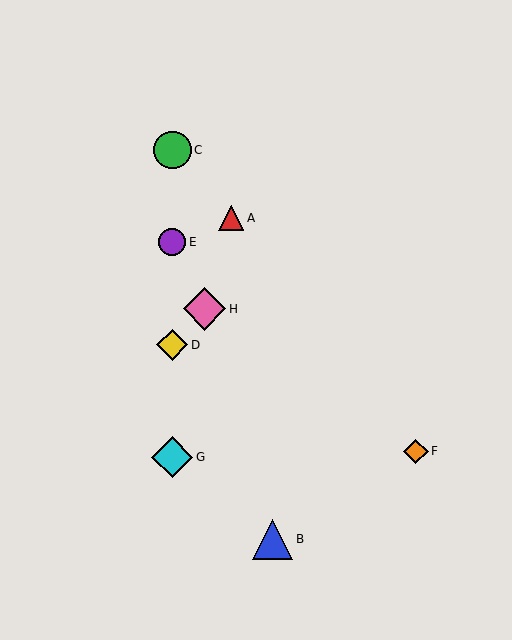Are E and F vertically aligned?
No, E is at x≈172 and F is at x≈416.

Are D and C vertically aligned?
Yes, both are at x≈172.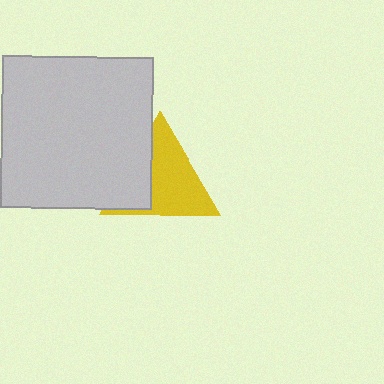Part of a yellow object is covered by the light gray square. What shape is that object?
It is a triangle.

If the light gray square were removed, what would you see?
You would see the complete yellow triangle.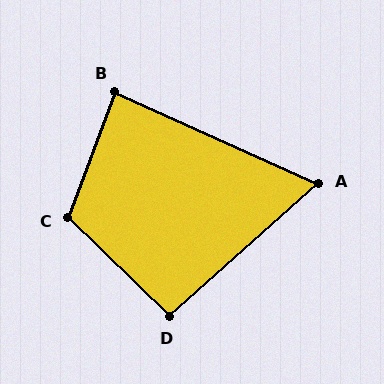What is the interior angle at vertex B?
Approximately 86 degrees (approximately right).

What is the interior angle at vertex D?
Approximately 94 degrees (approximately right).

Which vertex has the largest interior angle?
C, at approximately 114 degrees.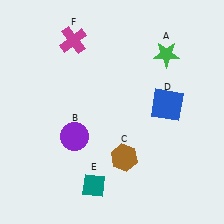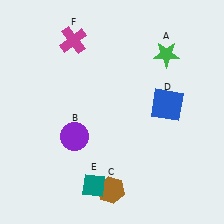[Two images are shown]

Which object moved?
The brown hexagon (C) moved down.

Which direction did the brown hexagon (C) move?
The brown hexagon (C) moved down.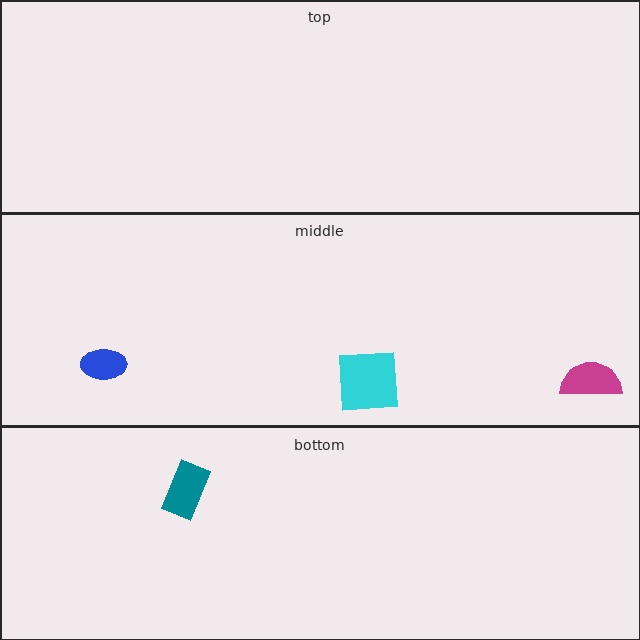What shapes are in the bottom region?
The teal rectangle.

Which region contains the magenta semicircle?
The middle region.